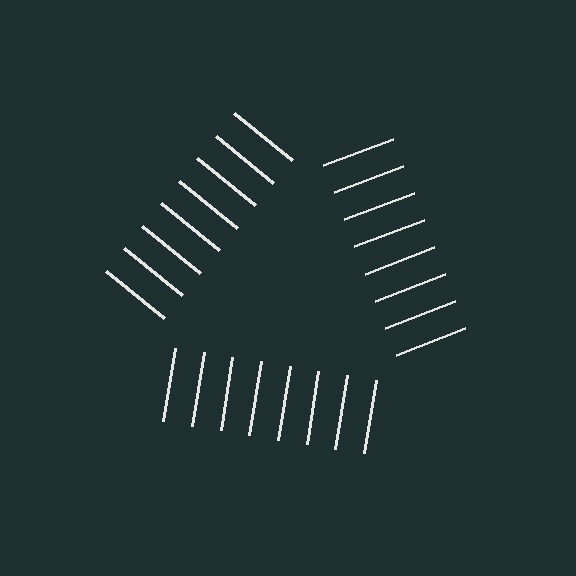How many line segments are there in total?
24 — 8 along each of the 3 edges.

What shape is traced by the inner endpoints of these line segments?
An illusory triangle — the line segments terminate on its edges but no continuous stroke is drawn.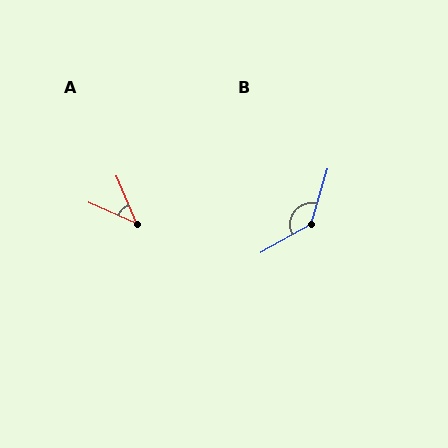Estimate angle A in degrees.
Approximately 43 degrees.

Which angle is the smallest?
A, at approximately 43 degrees.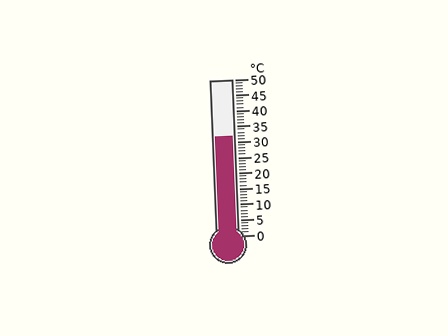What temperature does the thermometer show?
The thermometer shows approximately 32°C.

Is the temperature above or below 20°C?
The temperature is above 20°C.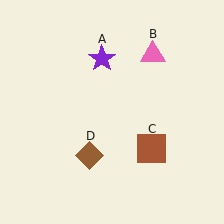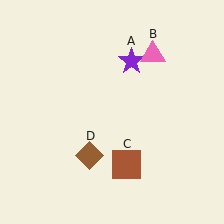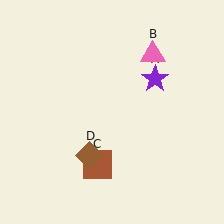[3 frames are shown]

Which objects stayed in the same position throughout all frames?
Pink triangle (object B) and brown diamond (object D) remained stationary.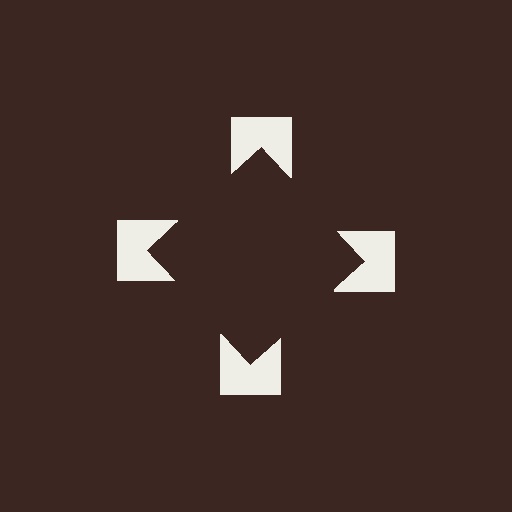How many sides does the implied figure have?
4 sides.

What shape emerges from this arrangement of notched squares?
An illusory square — its edges are inferred from the aligned wedge cuts in the notched squares, not physically drawn.